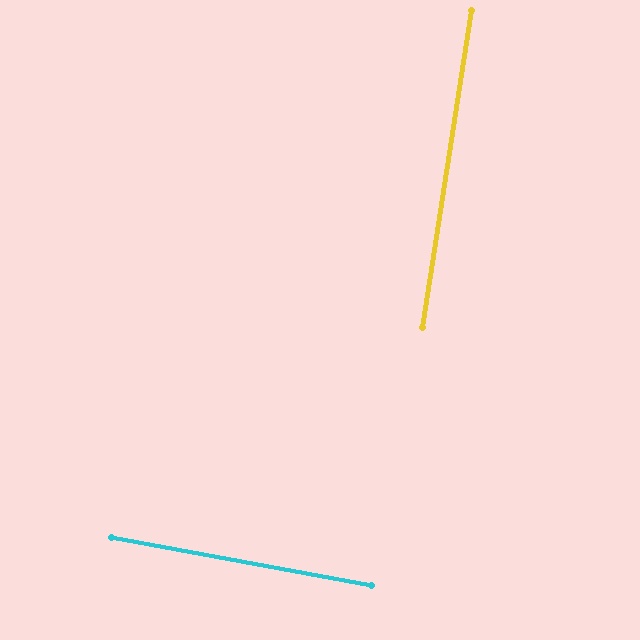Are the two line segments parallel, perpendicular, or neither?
Perpendicular — they meet at approximately 89°.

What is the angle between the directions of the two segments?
Approximately 89 degrees.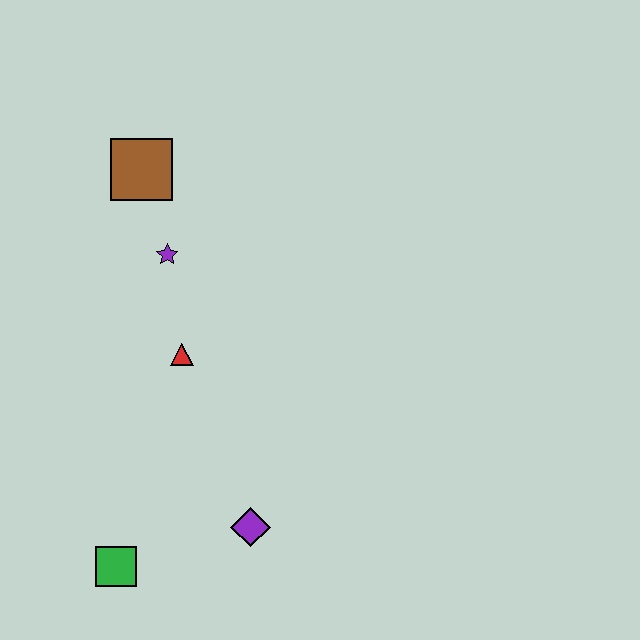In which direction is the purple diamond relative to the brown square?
The purple diamond is below the brown square.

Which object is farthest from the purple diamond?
The brown square is farthest from the purple diamond.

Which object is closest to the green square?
The purple diamond is closest to the green square.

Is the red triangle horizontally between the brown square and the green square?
No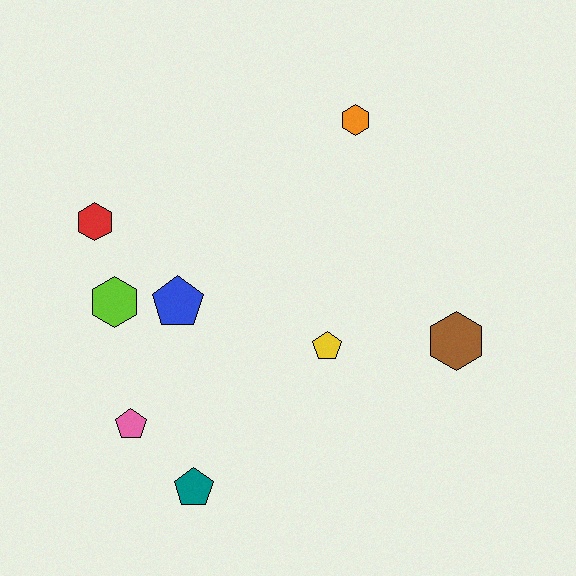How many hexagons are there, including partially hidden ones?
There are 4 hexagons.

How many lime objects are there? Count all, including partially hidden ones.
There is 1 lime object.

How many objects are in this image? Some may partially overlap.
There are 8 objects.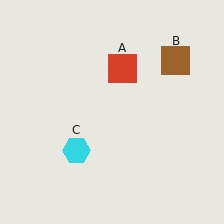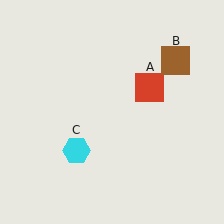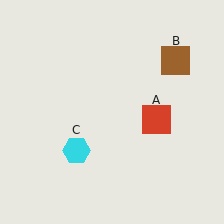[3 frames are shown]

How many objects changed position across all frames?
1 object changed position: red square (object A).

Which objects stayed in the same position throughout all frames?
Brown square (object B) and cyan hexagon (object C) remained stationary.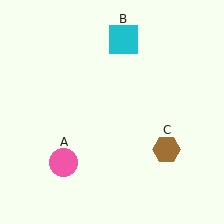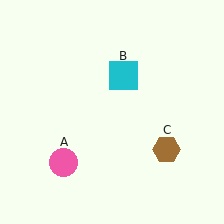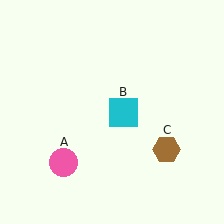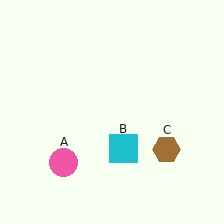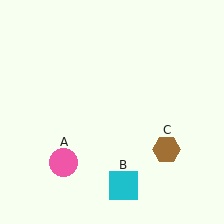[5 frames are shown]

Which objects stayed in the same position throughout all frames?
Pink circle (object A) and brown hexagon (object C) remained stationary.